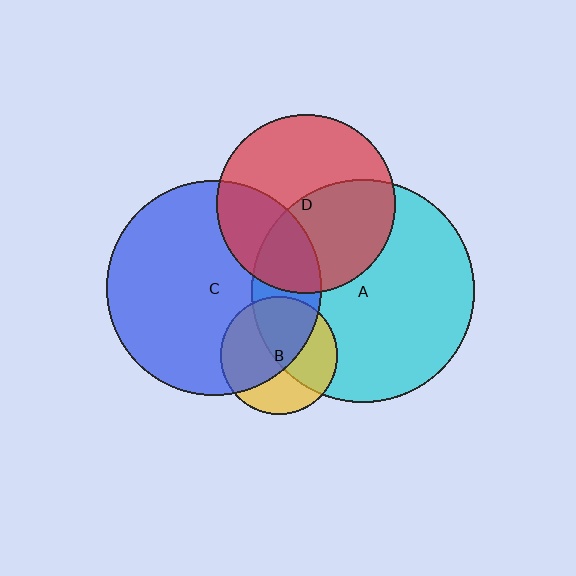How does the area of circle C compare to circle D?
Approximately 1.4 times.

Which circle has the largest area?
Circle A (cyan).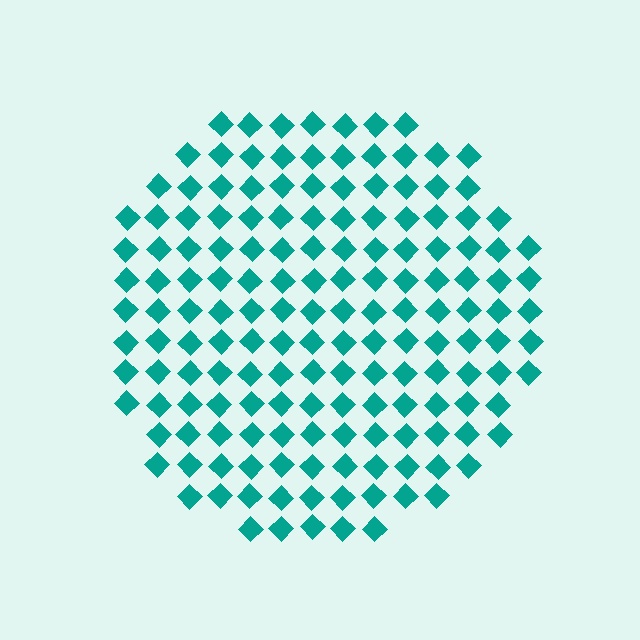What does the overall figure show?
The overall figure shows a circle.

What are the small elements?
The small elements are diamonds.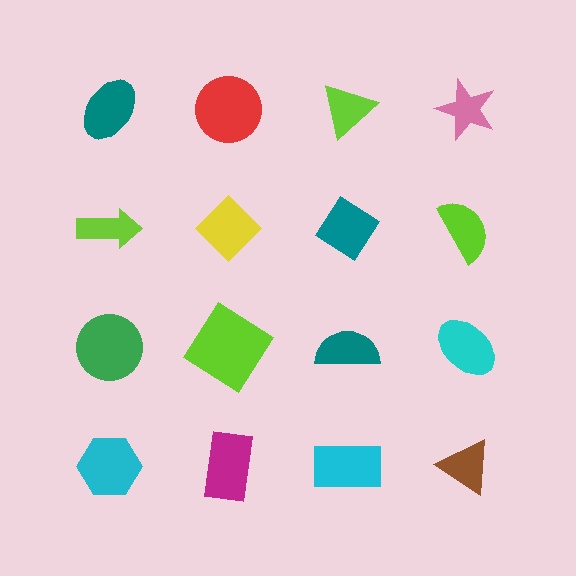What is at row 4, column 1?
A cyan hexagon.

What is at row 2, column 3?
A teal diamond.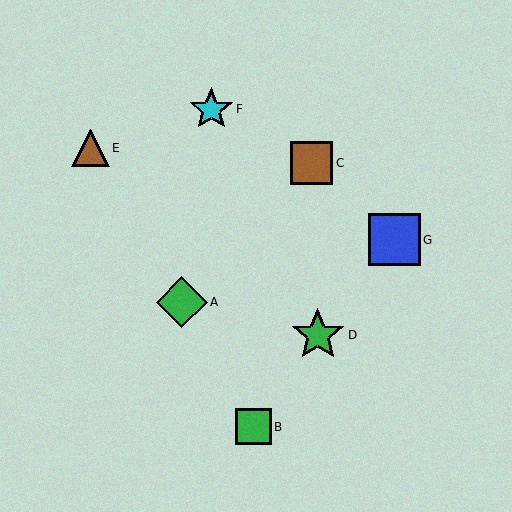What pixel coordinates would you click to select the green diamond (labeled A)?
Click at (182, 302) to select the green diamond A.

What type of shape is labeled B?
Shape B is a green square.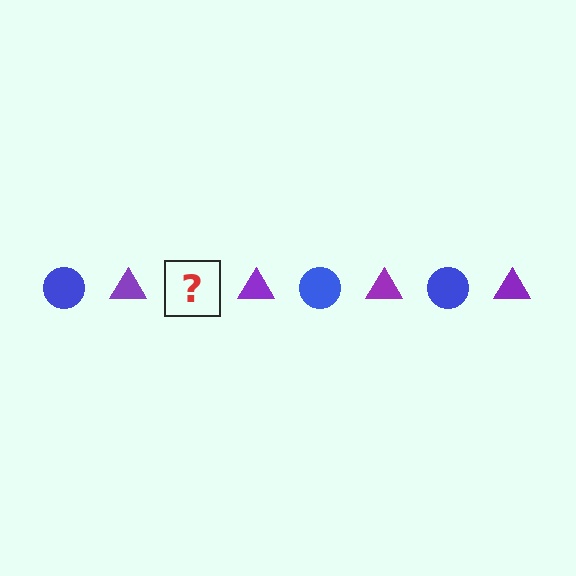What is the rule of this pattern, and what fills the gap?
The rule is that the pattern alternates between blue circle and purple triangle. The gap should be filled with a blue circle.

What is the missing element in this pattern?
The missing element is a blue circle.